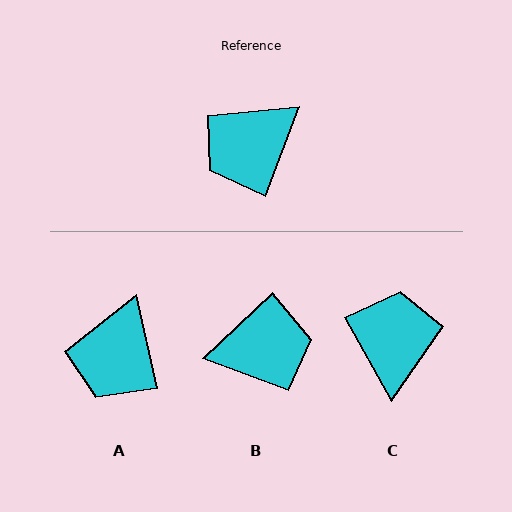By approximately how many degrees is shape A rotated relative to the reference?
Approximately 33 degrees counter-clockwise.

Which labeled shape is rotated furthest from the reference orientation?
B, about 154 degrees away.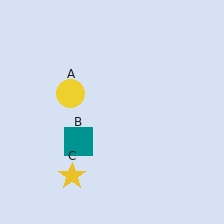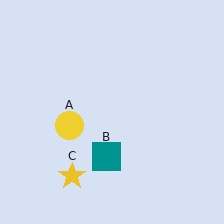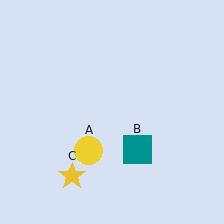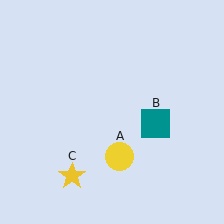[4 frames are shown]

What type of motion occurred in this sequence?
The yellow circle (object A), teal square (object B) rotated counterclockwise around the center of the scene.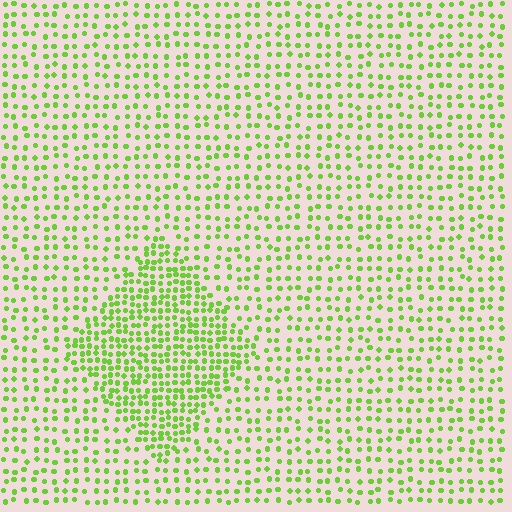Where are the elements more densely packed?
The elements are more densely packed inside the diamond boundary.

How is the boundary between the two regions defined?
The boundary is defined by a change in element density (approximately 2.0x ratio). All elements are the same color, size, and shape.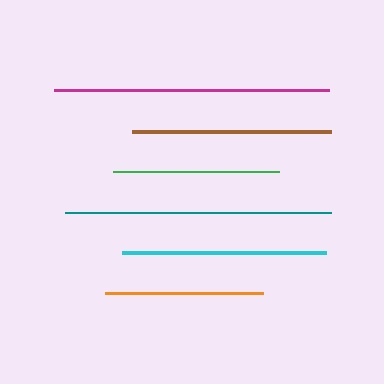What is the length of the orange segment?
The orange segment is approximately 158 pixels long.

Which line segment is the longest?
The magenta line is the longest at approximately 275 pixels.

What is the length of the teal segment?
The teal segment is approximately 266 pixels long.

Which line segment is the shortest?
The orange line is the shortest at approximately 158 pixels.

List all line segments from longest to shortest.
From longest to shortest: magenta, teal, cyan, brown, green, orange.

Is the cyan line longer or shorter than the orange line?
The cyan line is longer than the orange line.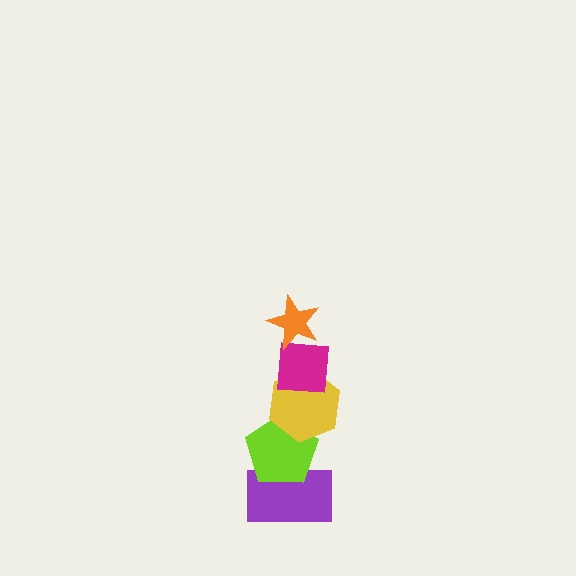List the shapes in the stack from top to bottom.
From top to bottom: the orange star, the magenta square, the yellow hexagon, the lime pentagon, the purple rectangle.